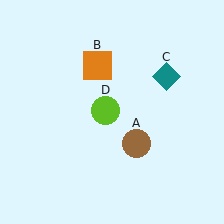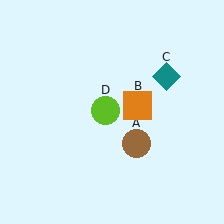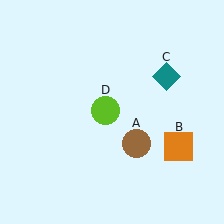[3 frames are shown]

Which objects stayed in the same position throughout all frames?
Brown circle (object A) and teal diamond (object C) and lime circle (object D) remained stationary.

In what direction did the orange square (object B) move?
The orange square (object B) moved down and to the right.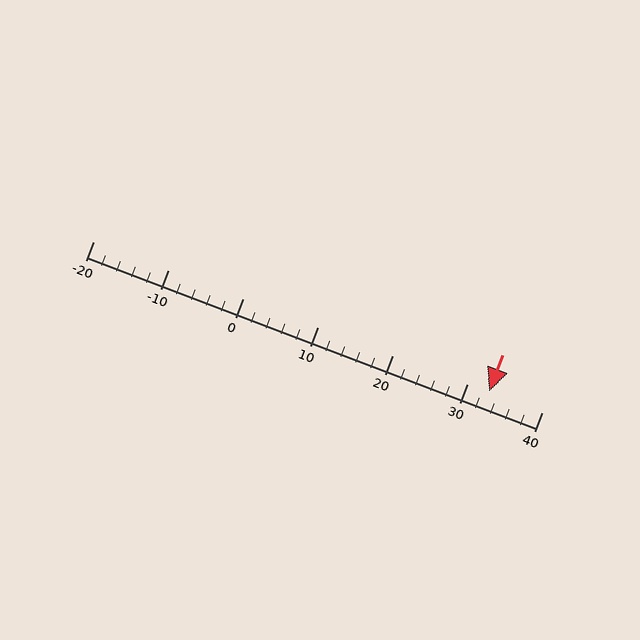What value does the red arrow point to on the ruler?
The red arrow points to approximately 33.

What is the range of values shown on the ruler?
The ruler shows values from -20 to 40.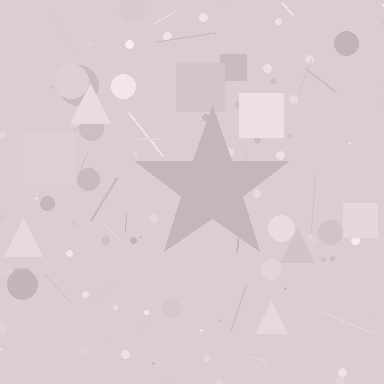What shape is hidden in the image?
A star is hidden in the image.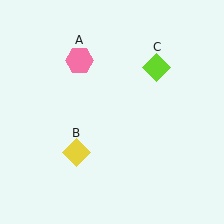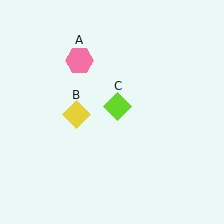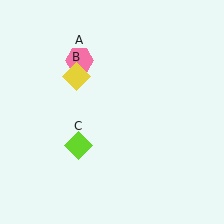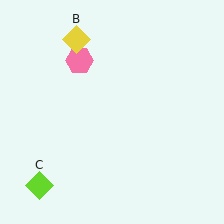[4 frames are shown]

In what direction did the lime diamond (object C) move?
The lime diamond (object C) moved down and to the left.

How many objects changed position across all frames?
2 objects changed position: yellow diamond (object B), lime diamond (object C).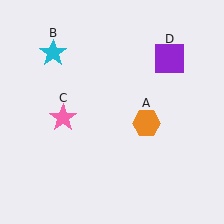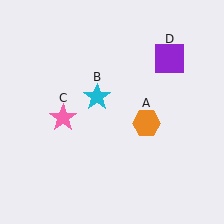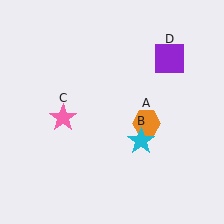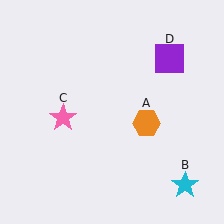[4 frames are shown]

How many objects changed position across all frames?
1 object changed position: cyan star (object B).